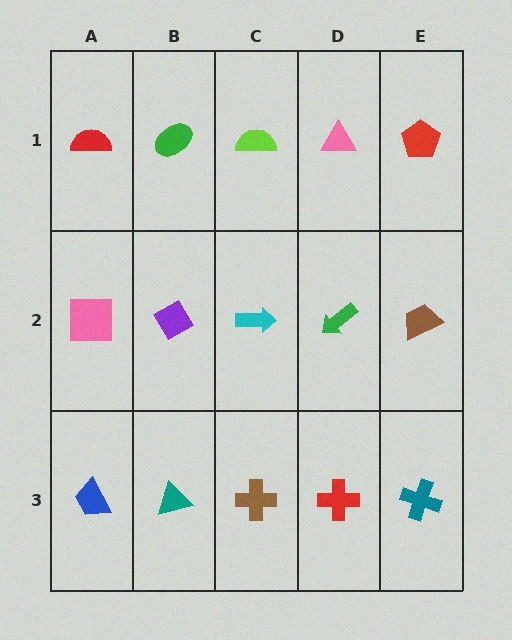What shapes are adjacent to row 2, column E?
A red pentagon (row 1, column E), a teal cross (row 3, column E), a green arrow (row 2, column D).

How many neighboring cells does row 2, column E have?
3.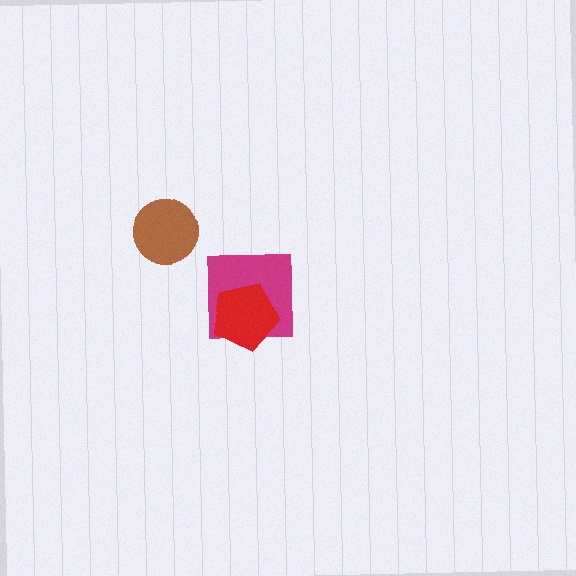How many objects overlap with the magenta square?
1 object overlaps with the magenta square.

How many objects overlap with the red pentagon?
1 object overlaps with the red pentagon.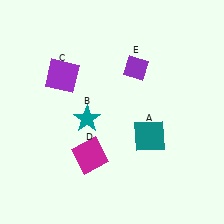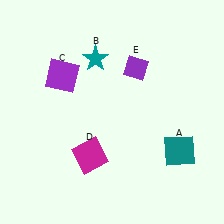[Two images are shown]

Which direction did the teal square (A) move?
The teal square (A) moved right.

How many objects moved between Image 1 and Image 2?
2 objects moved between the two images.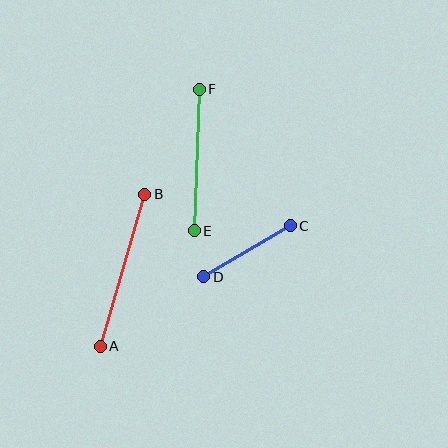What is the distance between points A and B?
The distance is approximately 158 pixels.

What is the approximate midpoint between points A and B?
The midpoint is at approximately (123, 270) pixels.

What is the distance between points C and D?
The distance is approximately 100 pixels.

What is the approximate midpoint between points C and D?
The midpoint is at approximately (247, 251) pixels.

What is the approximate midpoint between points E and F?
The midpoint is at approximately (197, 160) pixels.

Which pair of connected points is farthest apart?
Points A and B are farthest apart.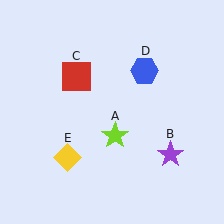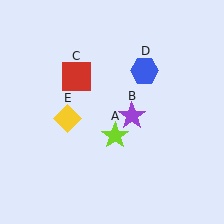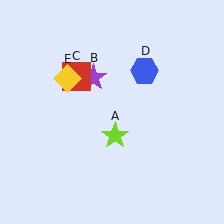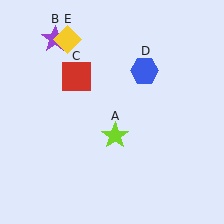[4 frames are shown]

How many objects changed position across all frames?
2 objects changed position: purple star (object B), yellow diamond (object E).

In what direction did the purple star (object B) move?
The purple star (object B) moved up and to the left.